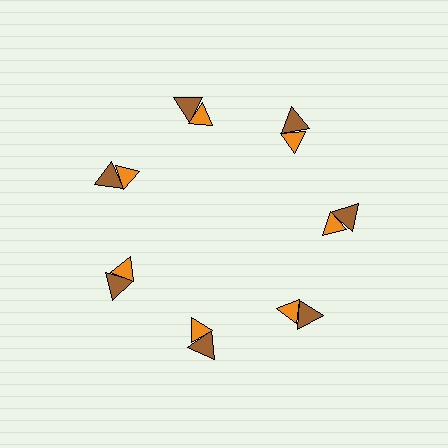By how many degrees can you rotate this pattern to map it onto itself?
The pattern maps onto itself every 51 degrees of rotation.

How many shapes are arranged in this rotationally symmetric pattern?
There are 14 shapes, arranged in 7 groups of 2.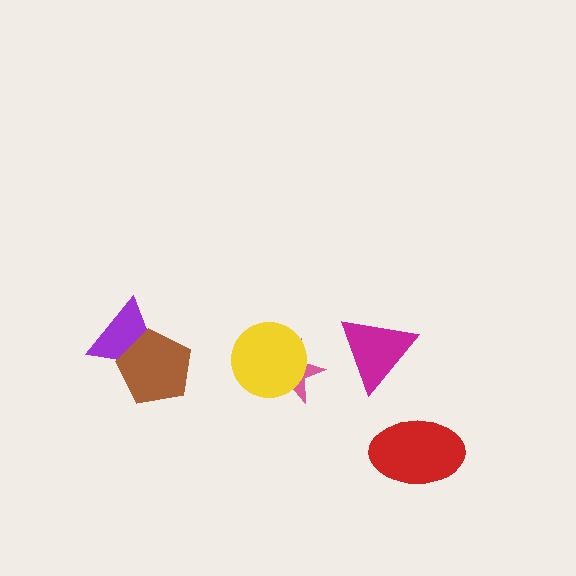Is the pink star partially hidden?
Yes, it is partially covered by another shape.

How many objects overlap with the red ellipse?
0 objects overlap with the red ellipse.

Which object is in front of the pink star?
The yellow circle is in front of the pink star.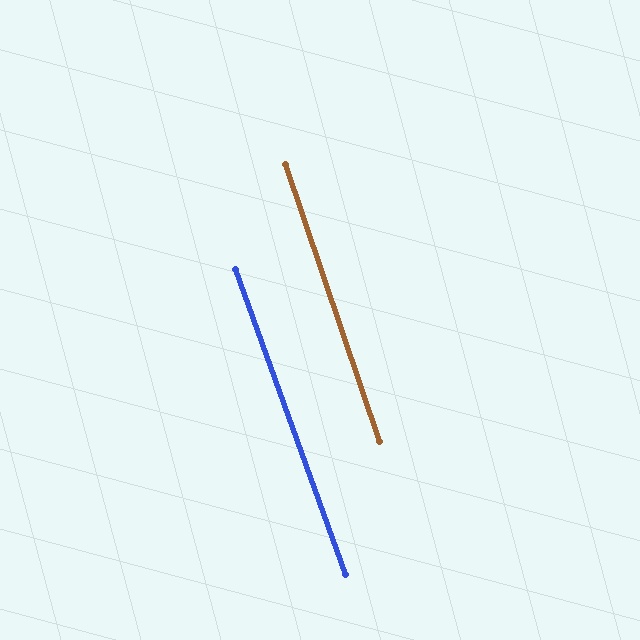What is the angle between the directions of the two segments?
Approximately 1 degree.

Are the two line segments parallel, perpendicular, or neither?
Parallel — their directions differ by only 1.0°.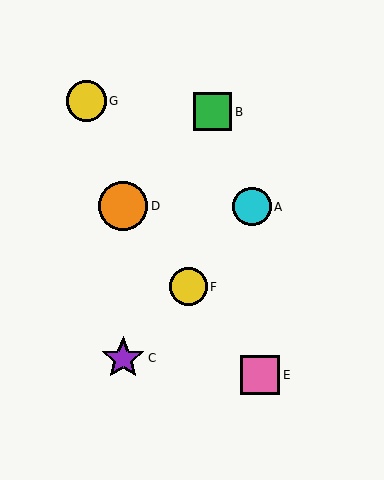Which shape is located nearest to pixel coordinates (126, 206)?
The orange circle (labeled D) at (123, 206) is nearest to that location.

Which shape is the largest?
The orange circle (labeled D) is the largest.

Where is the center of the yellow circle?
The center of the yellow circle is at (188, 287).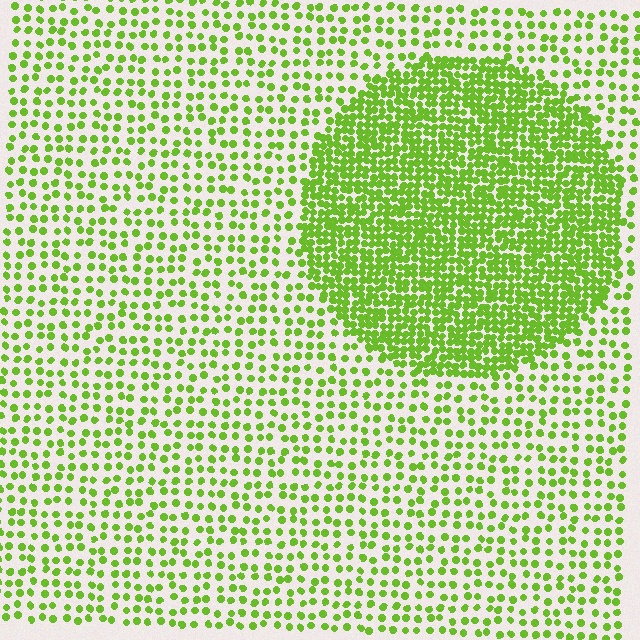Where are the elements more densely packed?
The elements are more densely packed inside the circle boundary.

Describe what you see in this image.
The image contains small lime elements arranged at two different densities. A circle-shaped region is visible where the elements are more densely packed than the surrounding area.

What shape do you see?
I see a circle.